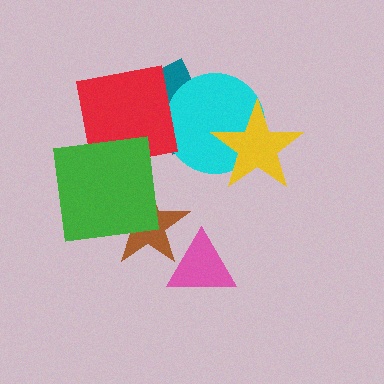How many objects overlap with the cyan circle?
2 objects overlap with the cyan circle.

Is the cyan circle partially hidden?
Yes, it is partially covered by another shape.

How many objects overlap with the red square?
2 objects overlap with the red square.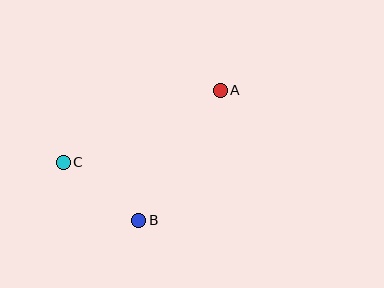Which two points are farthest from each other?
Points A and C are farthest from each other.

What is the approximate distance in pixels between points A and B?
The distance between A and B is approximately 154 pixels.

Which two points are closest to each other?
Points B and C are closest to each other.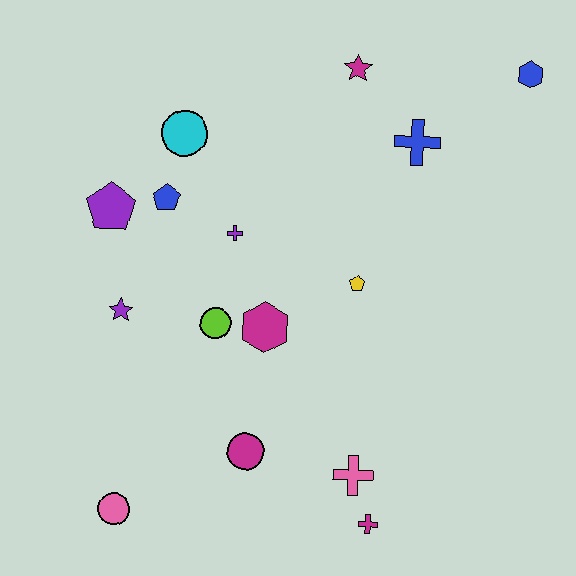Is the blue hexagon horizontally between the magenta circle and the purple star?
No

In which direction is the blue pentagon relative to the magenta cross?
The blue pentagon is above the magenta cross.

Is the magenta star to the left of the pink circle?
No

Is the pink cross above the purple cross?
No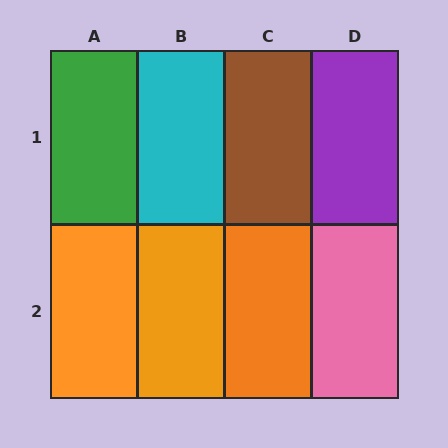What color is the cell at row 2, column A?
Orange.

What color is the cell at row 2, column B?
Orange.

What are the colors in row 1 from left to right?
Green, cyan, brown, purple.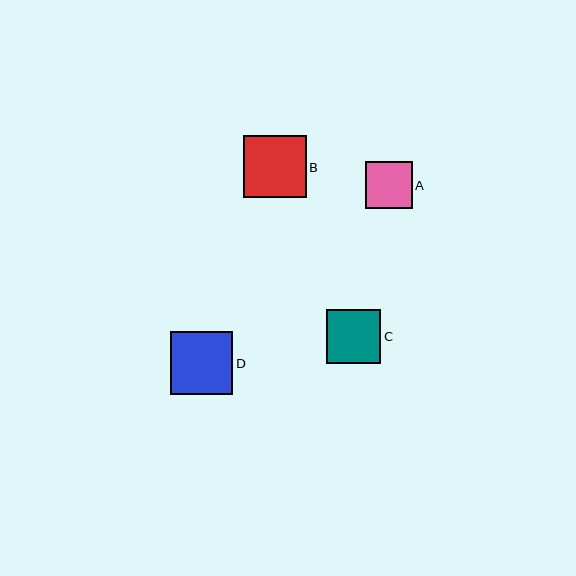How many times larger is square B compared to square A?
Square B is approximately 1.3 times the size of square A.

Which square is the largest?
Square D is the largest with a size of approximately 63 pixels.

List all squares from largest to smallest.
From largest to smallest: D, B, C, A.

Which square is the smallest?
Square A is the smallest with a size of approximately 46 pixels.